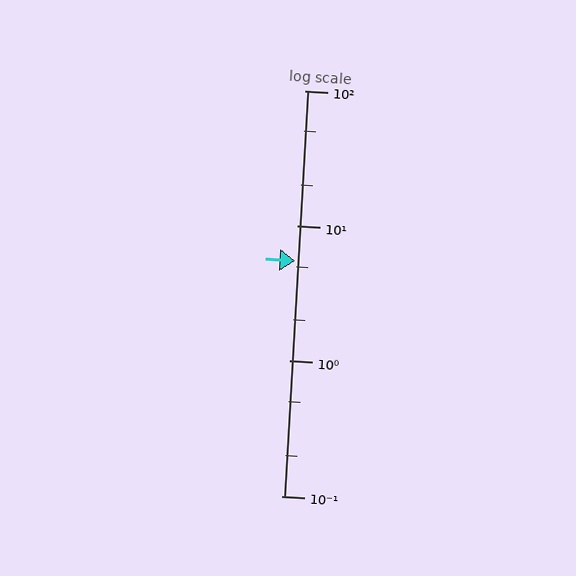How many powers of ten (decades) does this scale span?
The scale spans 3 decades, from 0.1 to 100.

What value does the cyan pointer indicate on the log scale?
The pointer indicates approximately 5.5.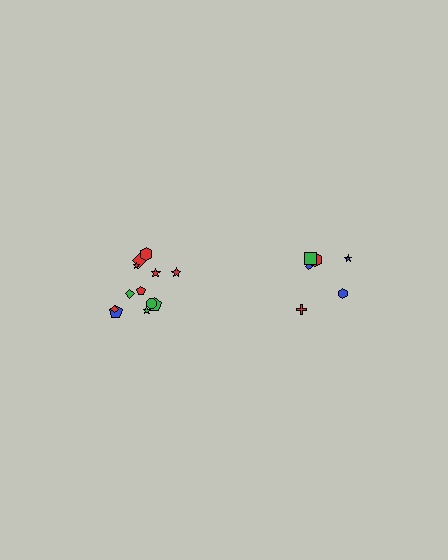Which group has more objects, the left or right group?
The left group.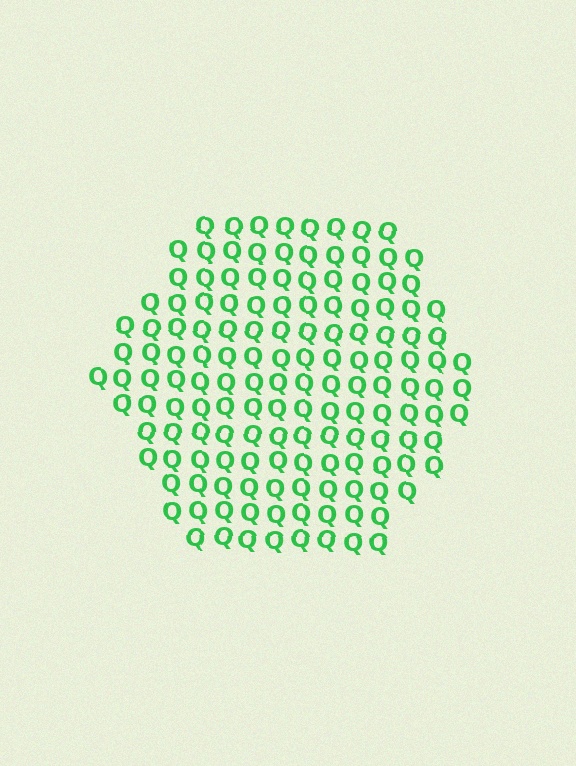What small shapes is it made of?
It is made of small letter Q's.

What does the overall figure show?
The overall figure shows a hexagon.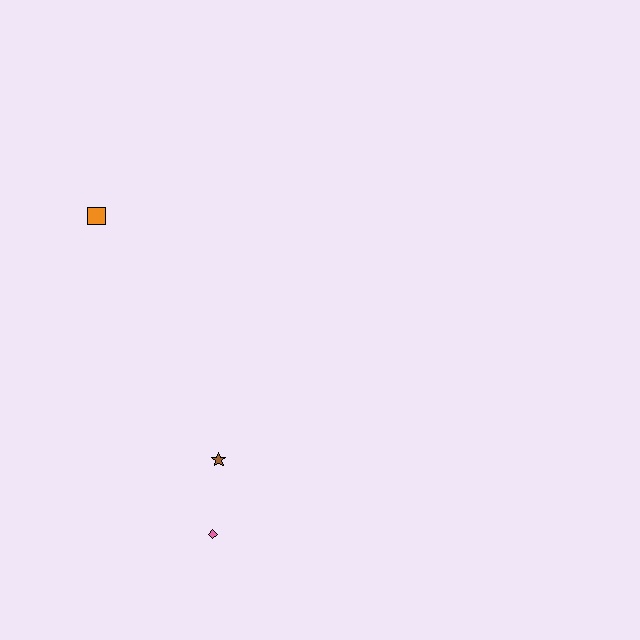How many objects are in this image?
There are 3 objects.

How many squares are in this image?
There is 1 square.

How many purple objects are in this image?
There are no purple objects.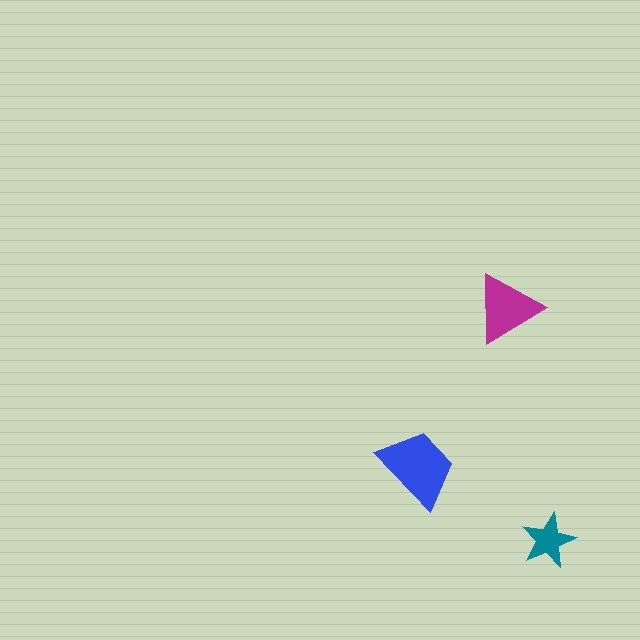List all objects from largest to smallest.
The blue trapezoid, the magenta triangle, the teal star.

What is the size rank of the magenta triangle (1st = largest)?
2nd.